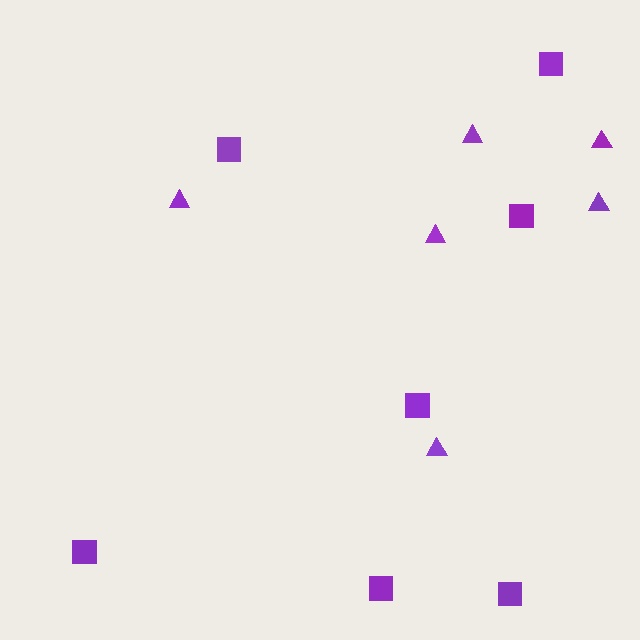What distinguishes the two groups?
There are 2 groups: one group of squares (7) and one group of triangles (6).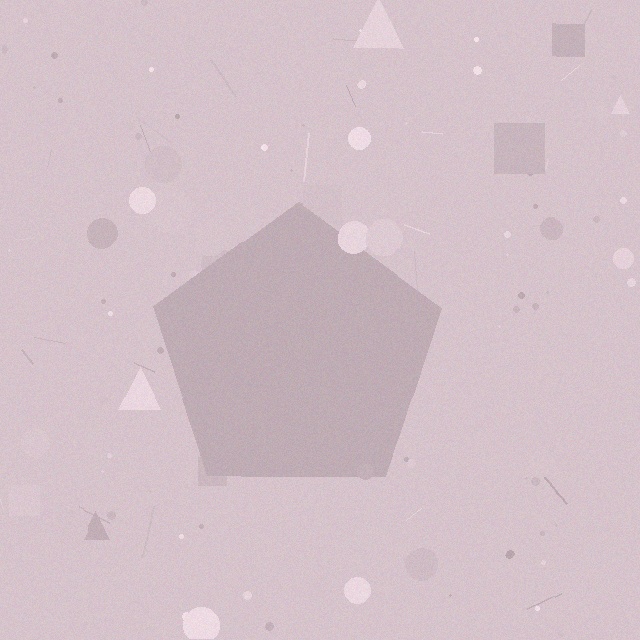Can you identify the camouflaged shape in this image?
The camouflaged shape is a pentagon.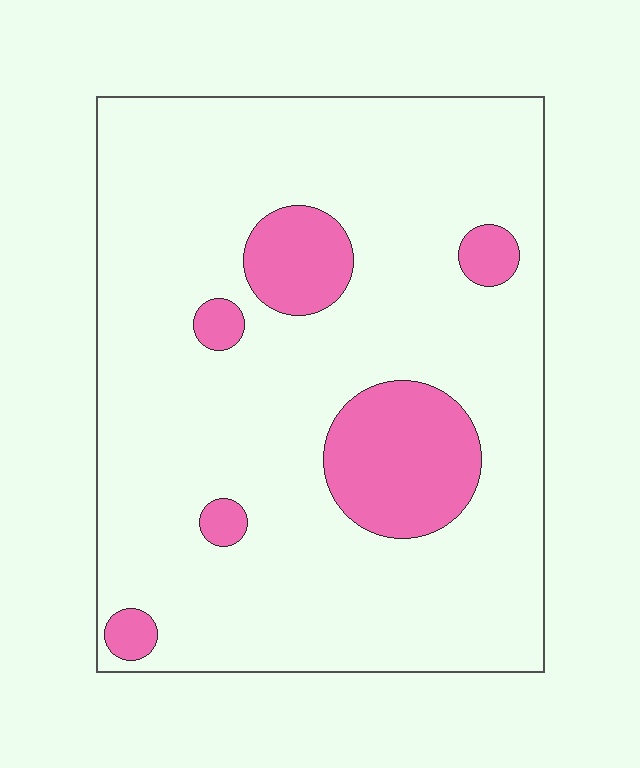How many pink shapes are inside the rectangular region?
6.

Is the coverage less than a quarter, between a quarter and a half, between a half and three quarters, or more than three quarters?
Less than a quarter.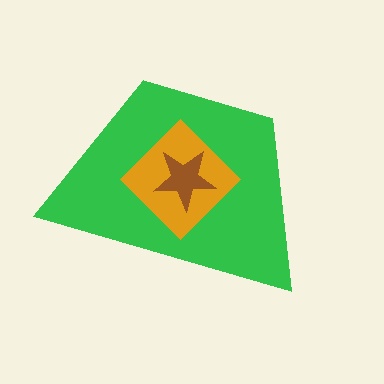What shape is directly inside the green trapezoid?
The orange diamond.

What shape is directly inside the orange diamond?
The brown star.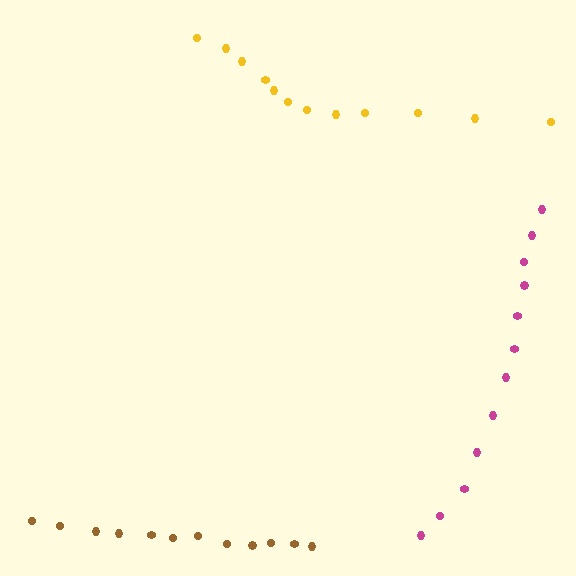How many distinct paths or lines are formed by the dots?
There are 3 distinct paths.